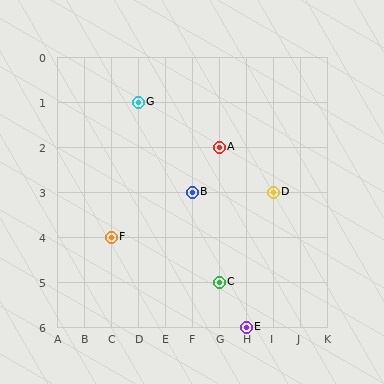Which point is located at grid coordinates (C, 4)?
Point F is at (C, 4).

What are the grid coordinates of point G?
Point G is at grid coordinates (D, 1).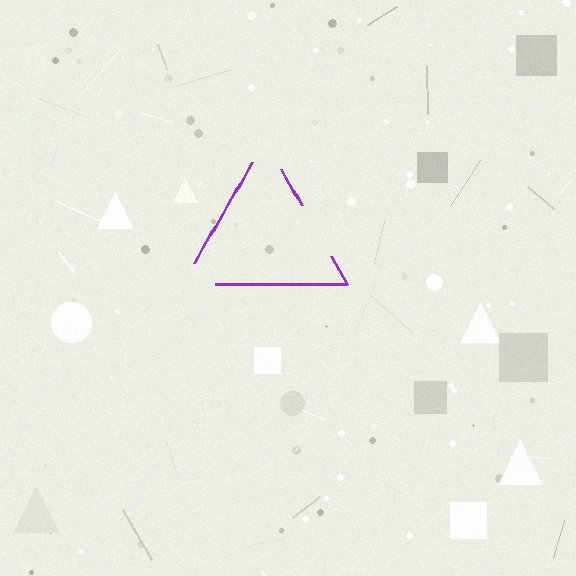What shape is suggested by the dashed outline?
The dashed outline suggests a triangle.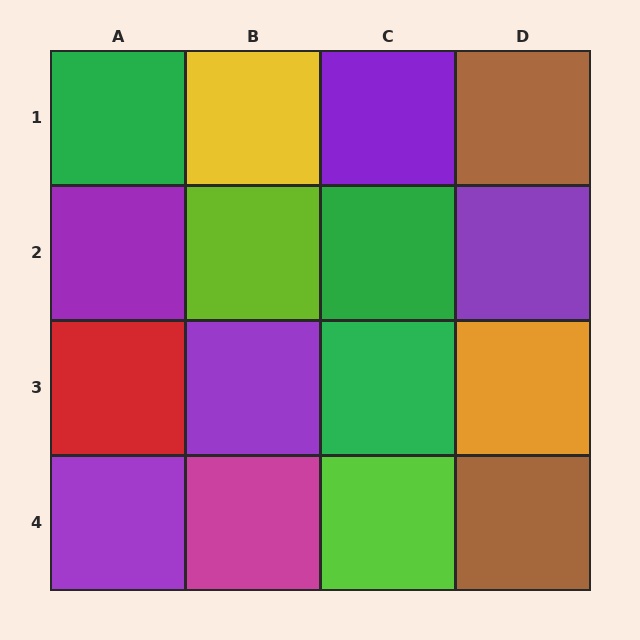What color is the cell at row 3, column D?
Orange.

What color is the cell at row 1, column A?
Green.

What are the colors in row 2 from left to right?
Purple, lime, green, purple.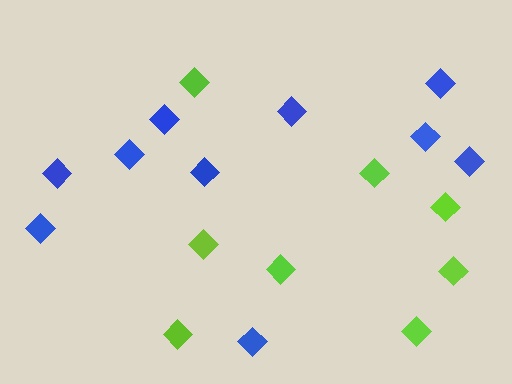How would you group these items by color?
There are 2 groups: one group of blue diamonds (10) and one group of lime diamonds (8).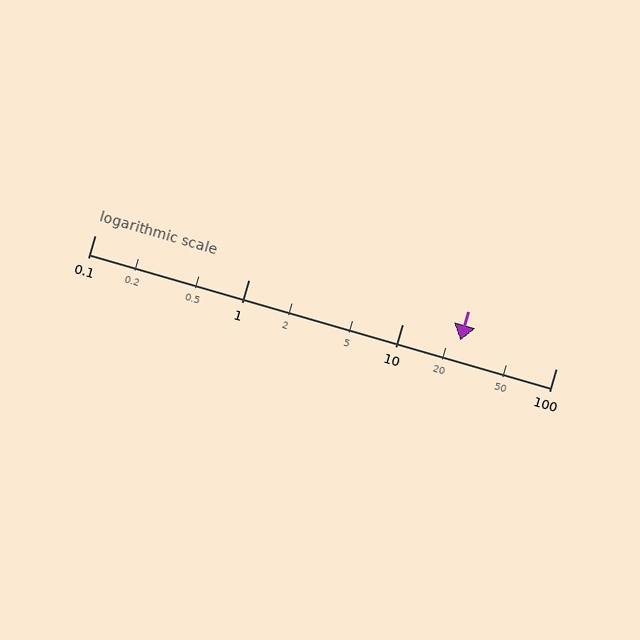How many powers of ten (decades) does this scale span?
The scale spans 3 decades, from 0.1 to 100.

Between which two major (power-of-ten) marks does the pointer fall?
The pointer is between 10 and 100.